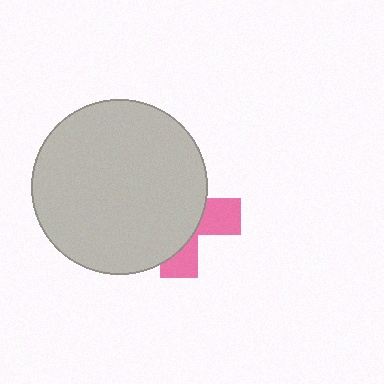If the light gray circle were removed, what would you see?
You would see the complete pink cross.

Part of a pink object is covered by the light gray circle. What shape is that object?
It is a cross.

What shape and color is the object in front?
The object in front is a light gray circle.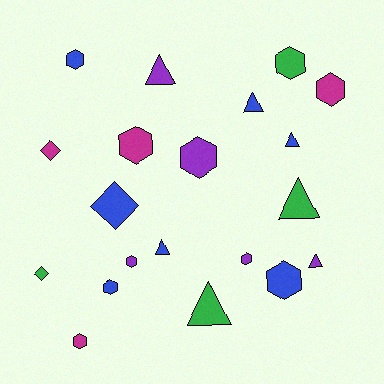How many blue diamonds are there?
There is 1 blue diamond.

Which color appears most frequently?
Blue, with 7 objects.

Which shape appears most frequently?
Hexagon, with 10 objects.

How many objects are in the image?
There are 20 objects.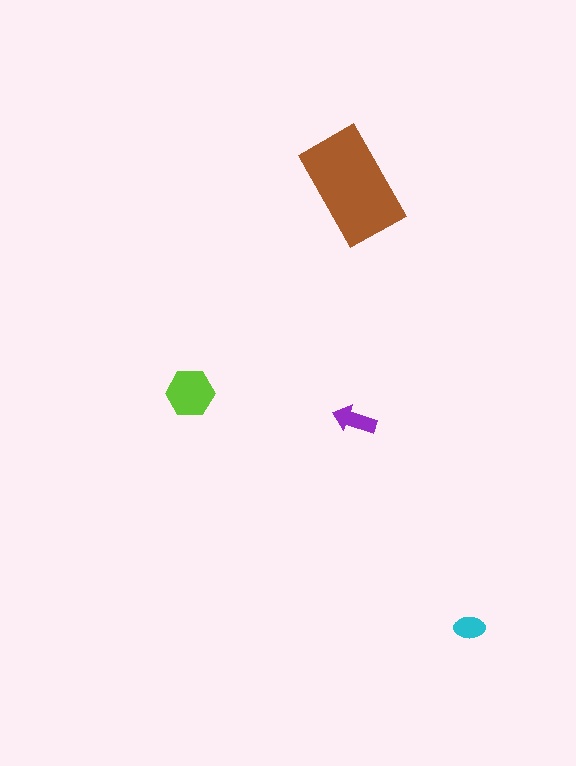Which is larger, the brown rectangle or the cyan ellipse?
The brown rectangle.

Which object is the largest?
The brown rectangle.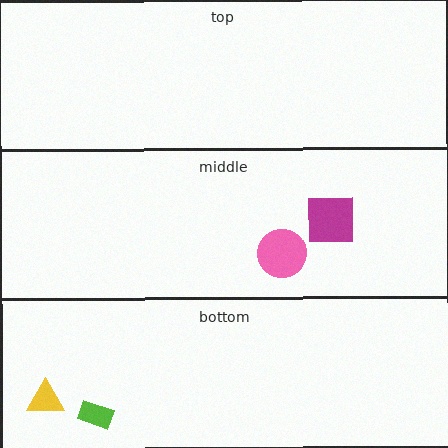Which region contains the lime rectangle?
The bottom region.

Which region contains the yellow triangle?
The bottom region.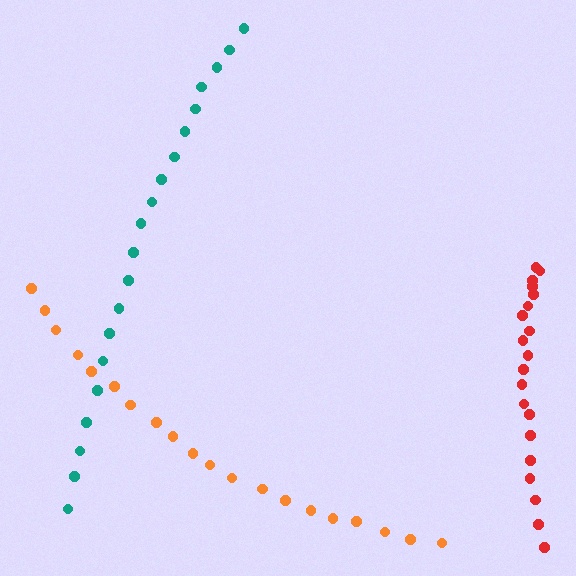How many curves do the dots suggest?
There are 3 distinct paths.